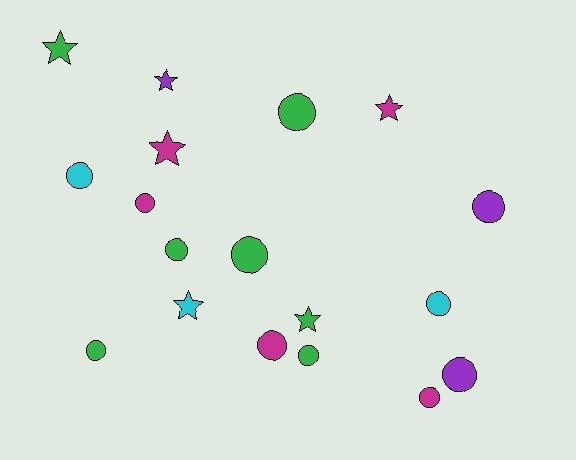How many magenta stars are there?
There are 2 magenta stars.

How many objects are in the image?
There are 18 objects.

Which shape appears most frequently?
Circle, with 12 objects.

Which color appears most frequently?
Green, with 7 objects.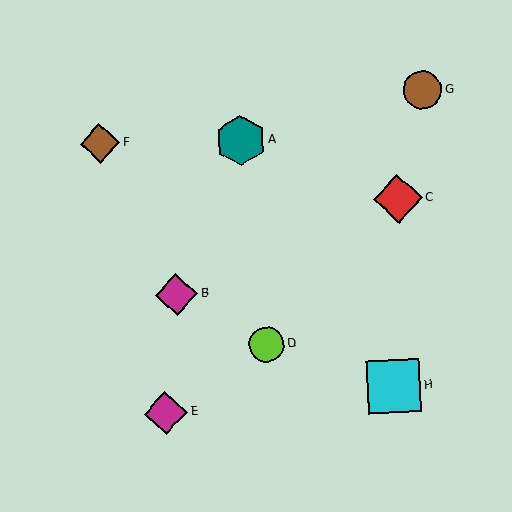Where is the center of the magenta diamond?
The center of the magenta diamond is at (166, 413).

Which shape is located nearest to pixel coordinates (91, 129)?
The brown diamond (labeled F) at (100, 143) is nearest to that location.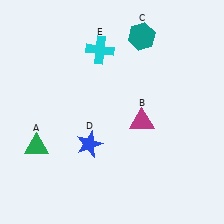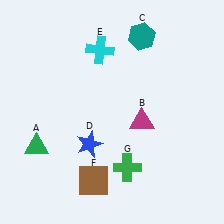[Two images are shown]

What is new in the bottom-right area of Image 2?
A green cross (G) was added in the bottom-right area of Image 2.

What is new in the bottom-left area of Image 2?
A brown square (F) was added in the bottom-left area of Image 2.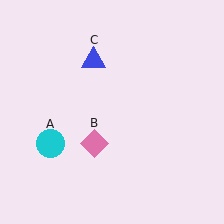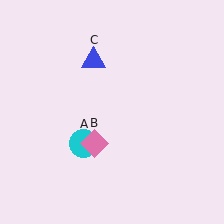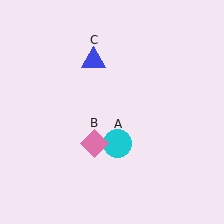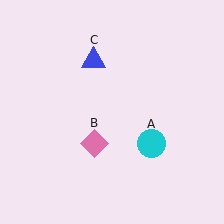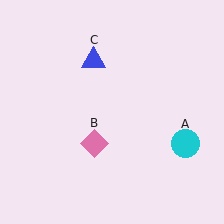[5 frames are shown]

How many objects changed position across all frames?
1 object changed position: cyan circle (object A).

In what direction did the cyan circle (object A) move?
The cyan circle (object A) moved right.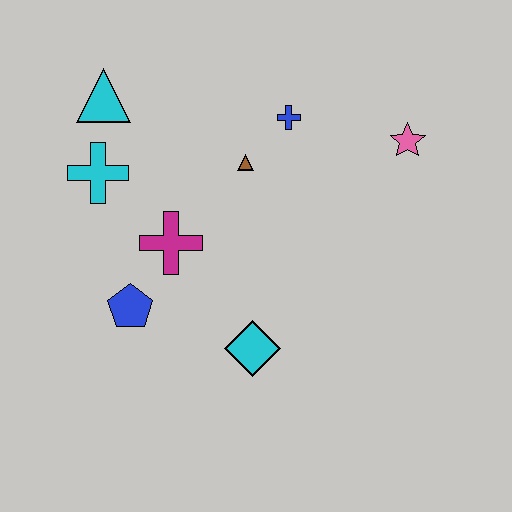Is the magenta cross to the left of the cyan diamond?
Yes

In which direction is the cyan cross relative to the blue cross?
The cyan cross is to the left of the blue cross.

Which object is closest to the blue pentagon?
The magenta cross is closest to the blue pentagon.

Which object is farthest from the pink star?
The blue pentagon is farthest from the pink star.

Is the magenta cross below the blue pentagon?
No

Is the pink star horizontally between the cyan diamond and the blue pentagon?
No